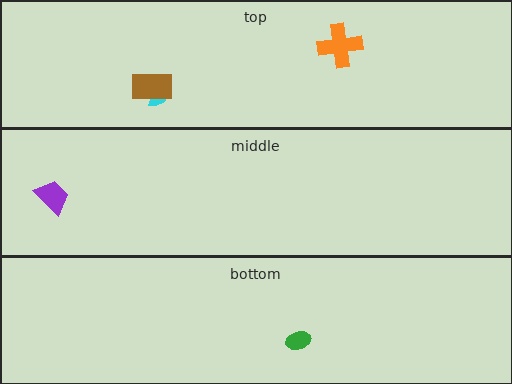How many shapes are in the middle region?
1.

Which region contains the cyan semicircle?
The top region.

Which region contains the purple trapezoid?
The middle region.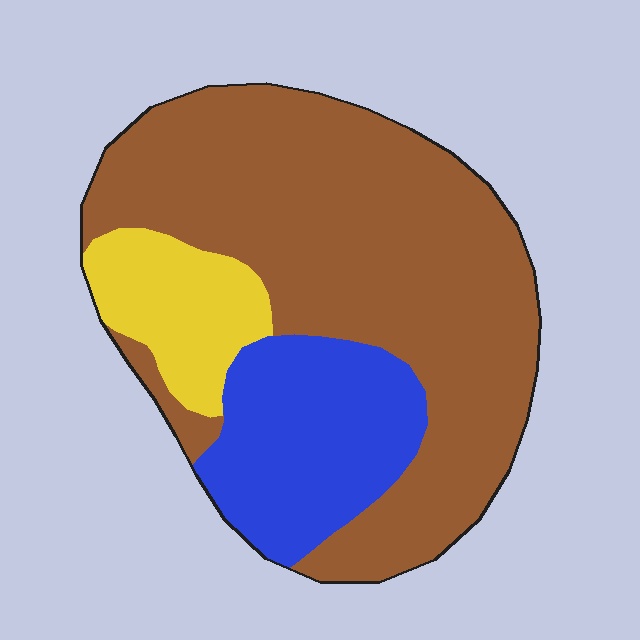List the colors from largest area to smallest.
From largest to smallest: brown, blue, yellow.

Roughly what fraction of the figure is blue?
Blue takes up about one fifth (1/5) of the figure.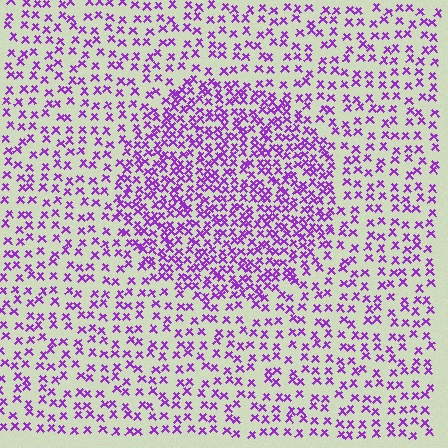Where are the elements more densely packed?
The elements are more densely packed inside the circle boundary.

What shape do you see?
I see a circle.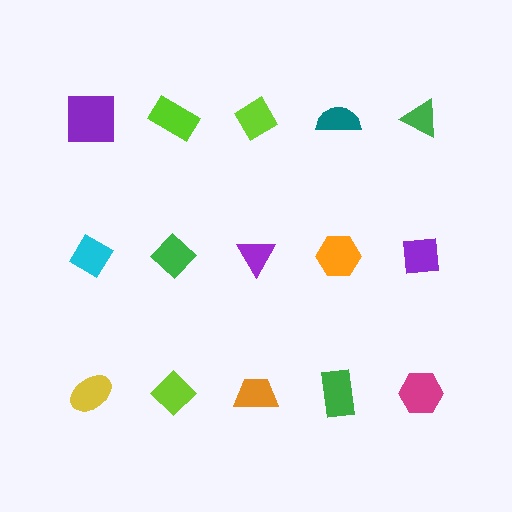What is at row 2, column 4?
An orange hexagon.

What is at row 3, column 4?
A green rectangle.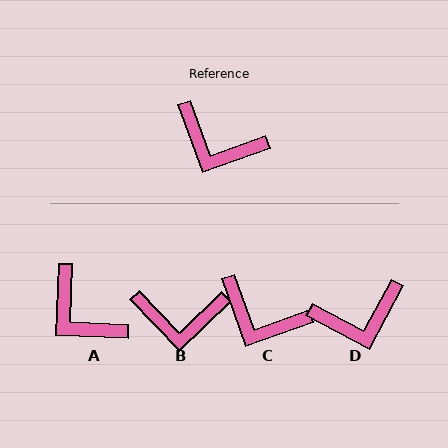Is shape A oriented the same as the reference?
No, it is off by about 22 degrees.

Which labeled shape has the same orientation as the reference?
C.